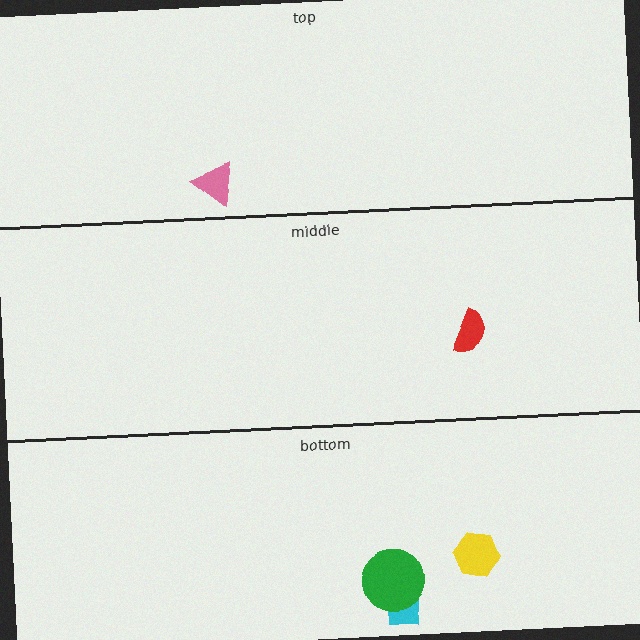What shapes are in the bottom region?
The cyan rectangle, the yellow hexagon, the green circle.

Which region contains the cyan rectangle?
The bottom region.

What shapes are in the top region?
The pink triangle.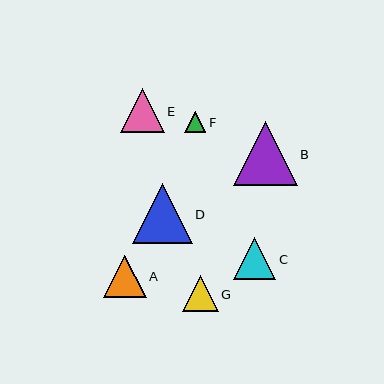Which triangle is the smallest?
Triangle F is the smallest with a size of approximately 21 pixels.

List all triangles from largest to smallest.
From largest to smallest: B, D, E, A, C, G, F.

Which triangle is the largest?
Triangle B is the largest with a size of approximately 64 pixels.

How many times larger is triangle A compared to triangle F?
Triangle A is approximately 2.0 times the size of triangle F.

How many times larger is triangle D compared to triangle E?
Triangle D is approximately 1.4 times the size of triangle E.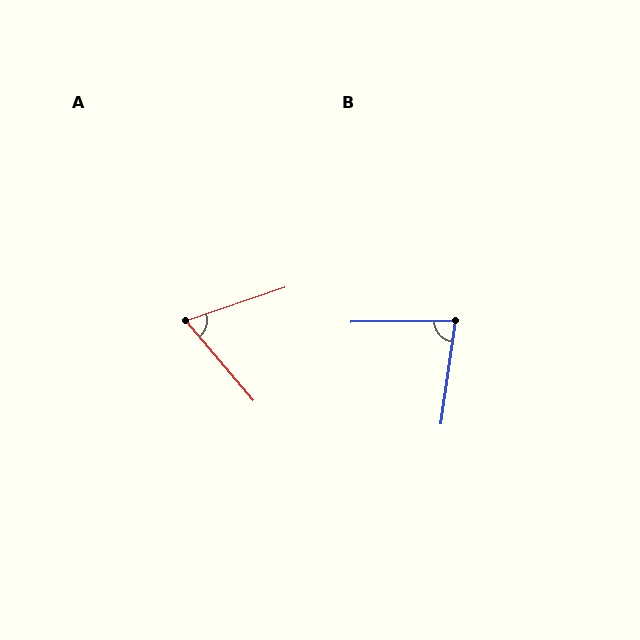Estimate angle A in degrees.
Approximately 68 degrees.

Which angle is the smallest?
A, at approximately 68 degrees.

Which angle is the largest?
B, at approximately 82 degrees.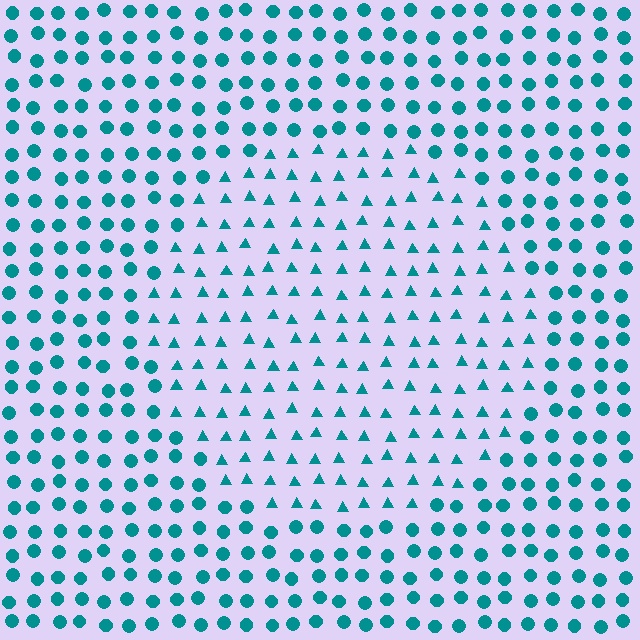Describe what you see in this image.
The image is filled with small teal elements arranged in a uniform grid. A circle-shaped region contains triangles, while the surrounding area contains circles. The boundary is defined purely by the change in element shape.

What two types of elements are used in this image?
The image uses triangles inside the circle region and circles outside it.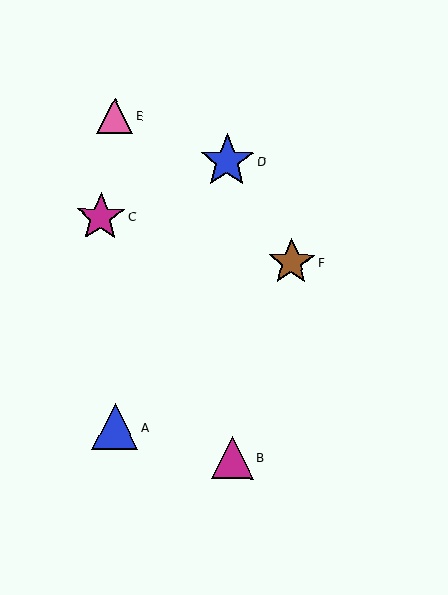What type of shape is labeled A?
Shape A is a blue triangle.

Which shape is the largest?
The blue star (labeled D) is the largest.